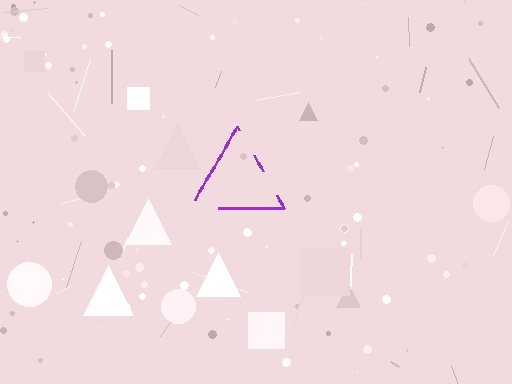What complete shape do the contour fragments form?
The contour fragments form a triangle.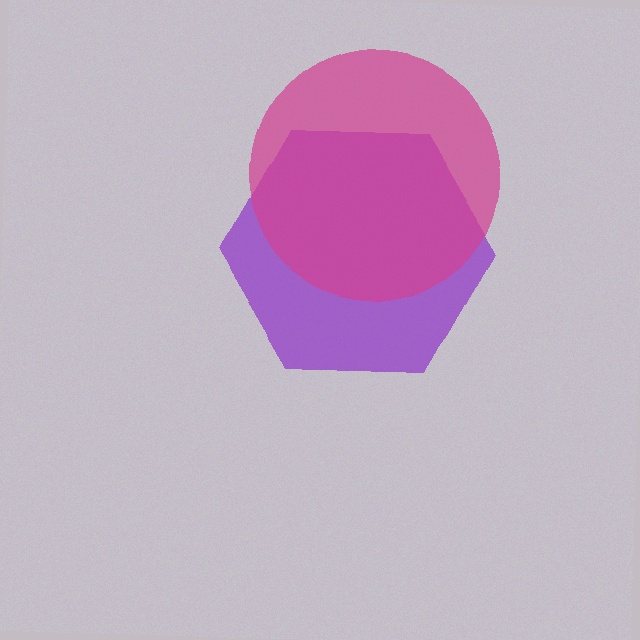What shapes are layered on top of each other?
The layered shapes are: a purple hexagon, a magenta circle.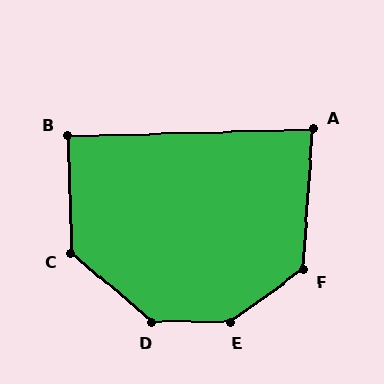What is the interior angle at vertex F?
Approximately 130 degrees (obtuse).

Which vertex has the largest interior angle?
E, at approximately 144 degrees.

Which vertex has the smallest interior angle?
A, at approximately 85 degrees.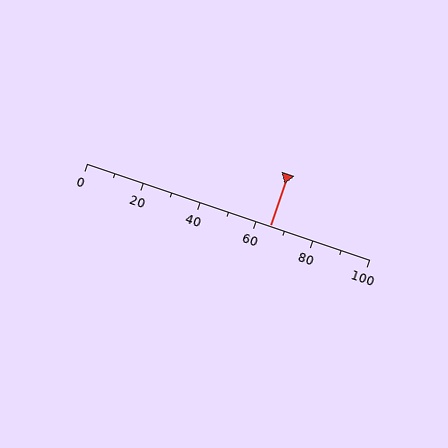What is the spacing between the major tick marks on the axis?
The major ticks are spaced 20 apart.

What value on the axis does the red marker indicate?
The marker indicates approximately 65.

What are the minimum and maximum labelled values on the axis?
The axis runs from 0 to 100.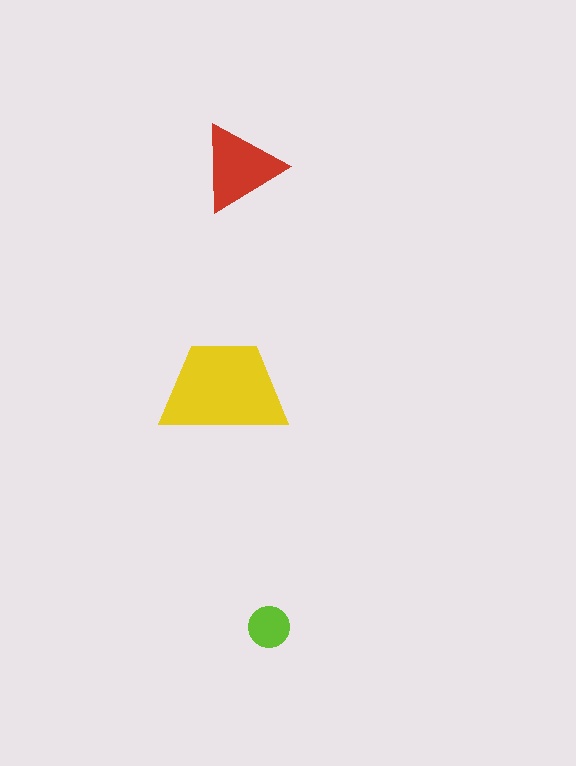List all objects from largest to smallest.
The yellow trapezoid, the red triangle, the lime circle.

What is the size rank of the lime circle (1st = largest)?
3rd.